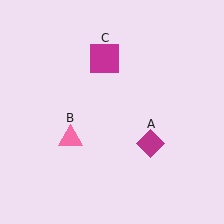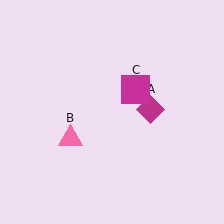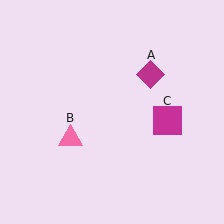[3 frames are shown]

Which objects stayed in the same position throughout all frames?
Pink triangle (object B) remained stationary.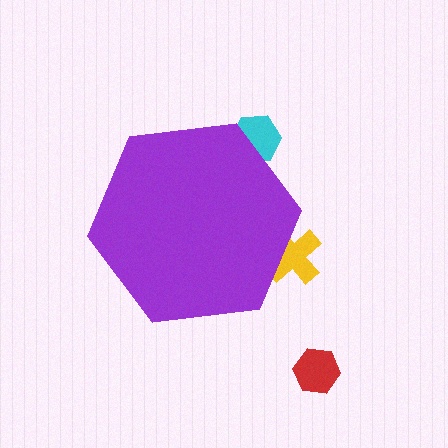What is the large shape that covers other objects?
A purple hexagon.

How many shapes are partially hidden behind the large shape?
2 shapes are partially hidden.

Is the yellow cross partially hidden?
Yes, the yellow cross is partially hidden behind the purple hexagon.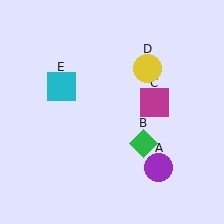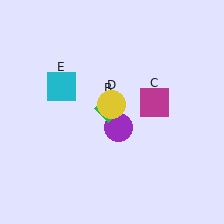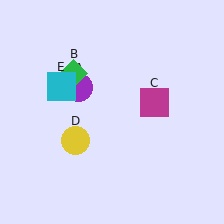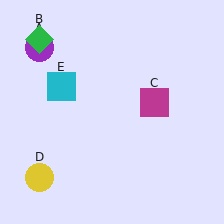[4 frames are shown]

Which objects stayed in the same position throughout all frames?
Magenta square (object C) and cyan square (object E) remained stationary.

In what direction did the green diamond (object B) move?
The green diamond (object B) moved up and to the left.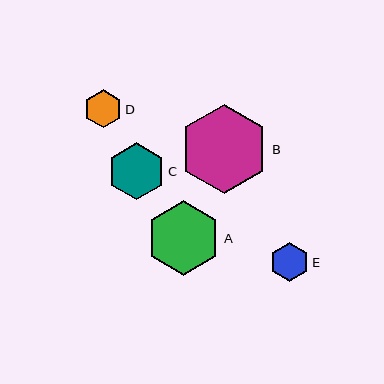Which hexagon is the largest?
Hexagon B is the largest with a size of approximately 90 pixels.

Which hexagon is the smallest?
Hexagon D is the smallest with a size of approximately 38 pixels.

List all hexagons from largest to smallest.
From largest to smallest: B, A, C, E, D.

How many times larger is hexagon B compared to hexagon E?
Hexagon B is approximately 2.3 times the size of hexagon E.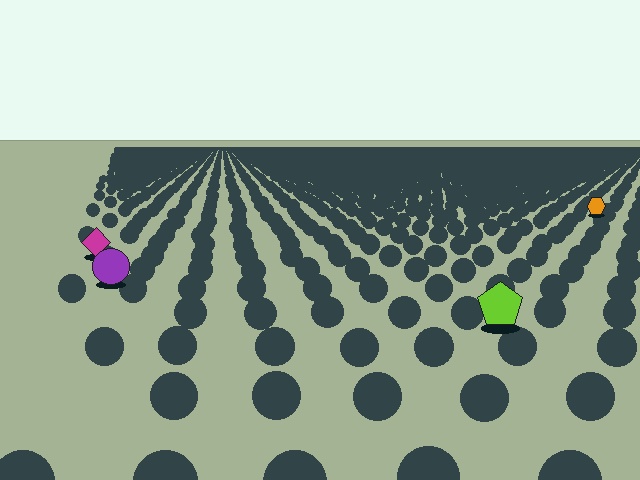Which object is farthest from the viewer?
The orange hexagon is farthest from the viewer. It appears smaller and the ground texture around it is denser.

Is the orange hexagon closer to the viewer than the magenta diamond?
No. The magenta diamond is closer — you can tell from the texture gradient: the ground texture is coarser near it.